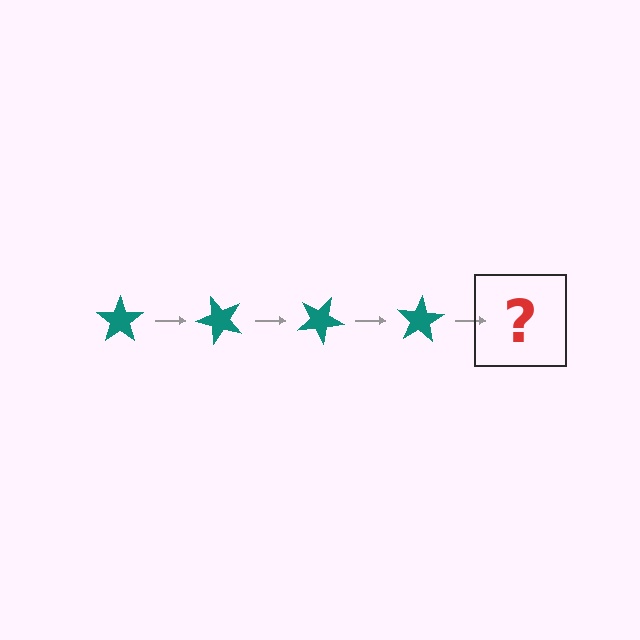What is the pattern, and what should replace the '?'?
The pattern is that the star rotates 50 degrees each step. The '?' should be a teal star rotated 200 degrees.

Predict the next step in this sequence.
The next step is a teal star rotated 200 degrees.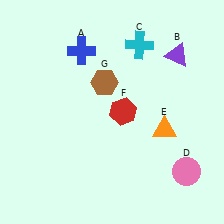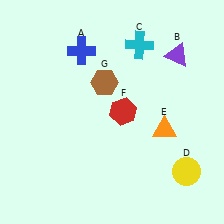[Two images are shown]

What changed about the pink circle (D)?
In Image 1, D is pink. In Image 2, it changed to yellow.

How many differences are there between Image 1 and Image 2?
There is 1 difference between the two images.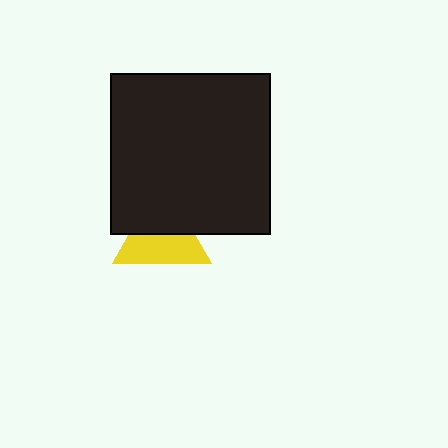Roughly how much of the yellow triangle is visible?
About half of it is visible (roughly 54%).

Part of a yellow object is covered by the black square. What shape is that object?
It is a triangle.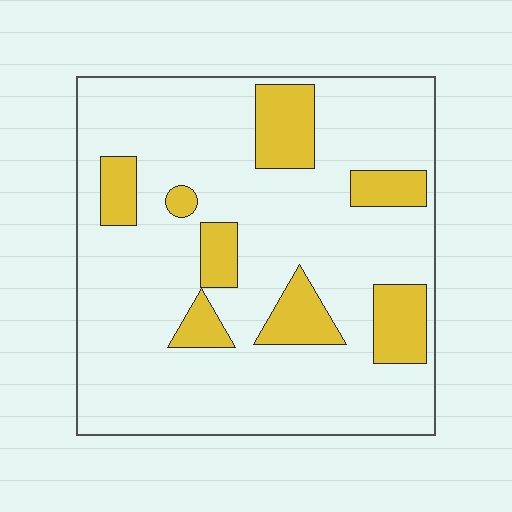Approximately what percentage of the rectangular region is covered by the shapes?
Approximately 20%.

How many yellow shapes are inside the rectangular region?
8.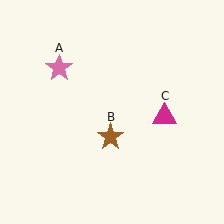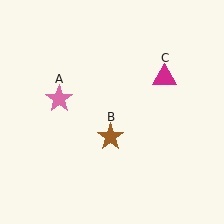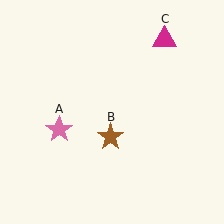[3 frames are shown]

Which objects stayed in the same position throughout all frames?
Brown star (object B) remained stationary.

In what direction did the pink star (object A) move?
The pink star (object A) moved down.